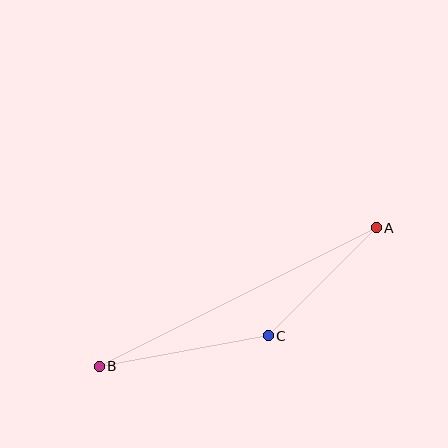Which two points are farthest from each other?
Points A and B are farthest from each other.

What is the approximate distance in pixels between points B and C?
The distance between B and C is approximately 172 pixels.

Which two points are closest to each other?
Points A and C are closest to each other.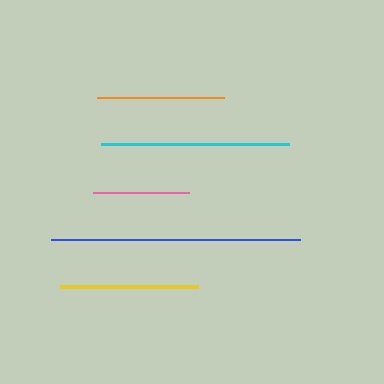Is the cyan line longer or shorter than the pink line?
The cyan line is longer than the pink line.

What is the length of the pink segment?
The pink segment is approximately 96 pixels long.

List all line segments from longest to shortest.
From longest to shortest: blue, cyan, yellow, orange, pink.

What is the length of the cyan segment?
The cyan segment is approximately 188 pixels long.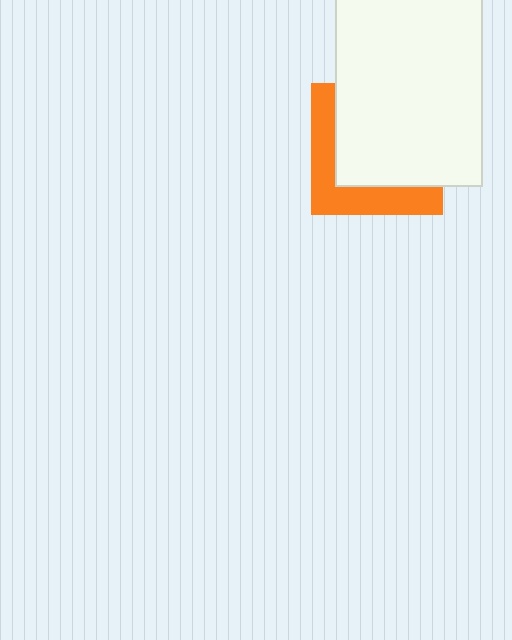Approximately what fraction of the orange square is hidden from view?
Roughly 64% of the orange square is hidden behind the white rectangle.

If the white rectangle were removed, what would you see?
You would see the complete orange square.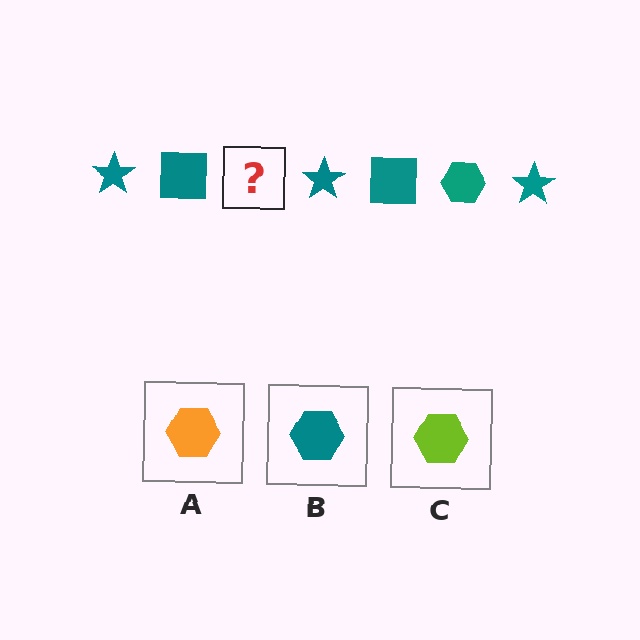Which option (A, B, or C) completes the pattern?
B.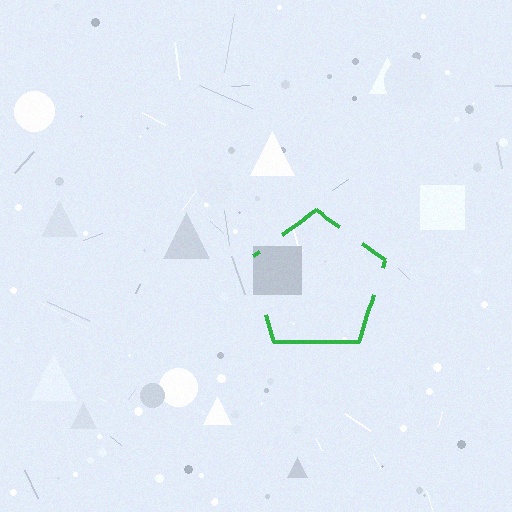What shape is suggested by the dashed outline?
The dashed outline suggests a pentagon.